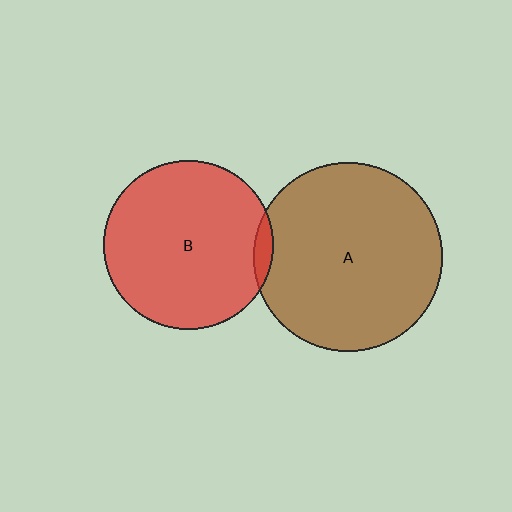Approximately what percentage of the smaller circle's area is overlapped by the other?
Approximately 5%.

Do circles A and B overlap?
Yes.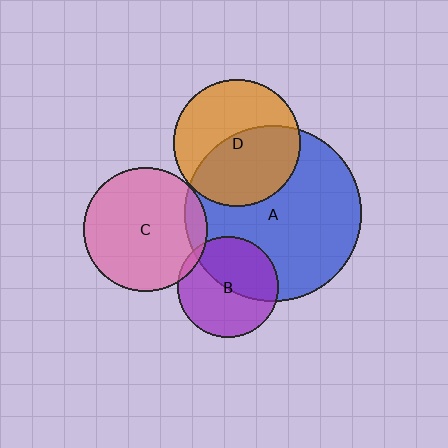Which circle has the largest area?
Circle A (blue).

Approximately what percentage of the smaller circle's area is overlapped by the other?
Approximately 5%.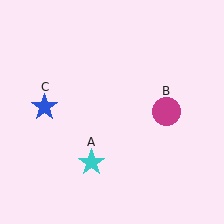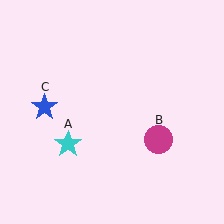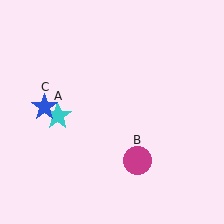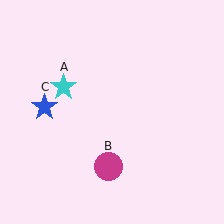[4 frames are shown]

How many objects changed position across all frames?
2 objects changed position: cyan star (object A), magenta circle (object B).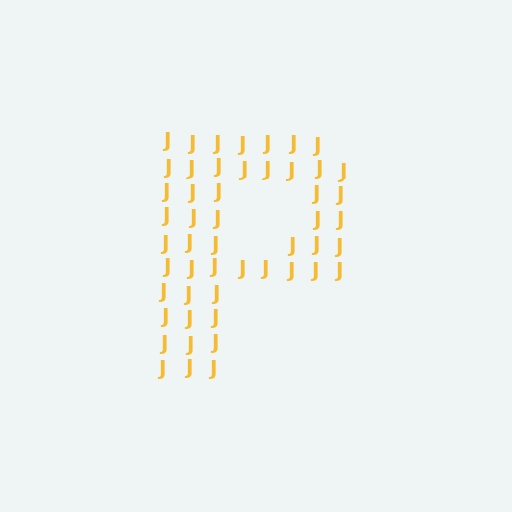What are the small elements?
The small elements are letter J's.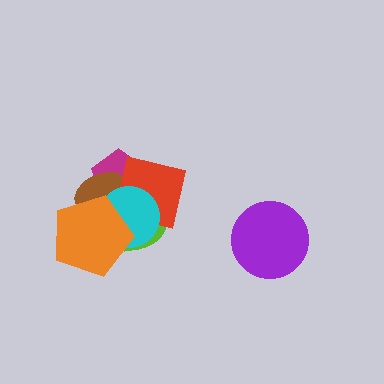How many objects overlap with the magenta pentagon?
4 objects overlap with the magenta pentagon.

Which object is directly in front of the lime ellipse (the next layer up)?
The brown ellipse is directly in front of the lime ellipse.